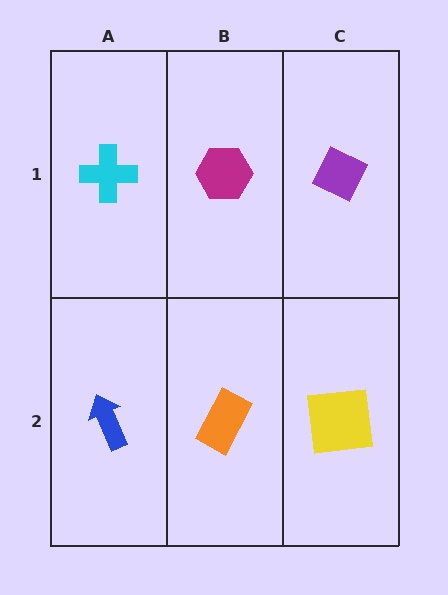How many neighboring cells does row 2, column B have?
3.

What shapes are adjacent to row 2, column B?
A magenta hexagon (row 1, column B), a blue arrow (row 2, column A), a yellow square (row 2, column C).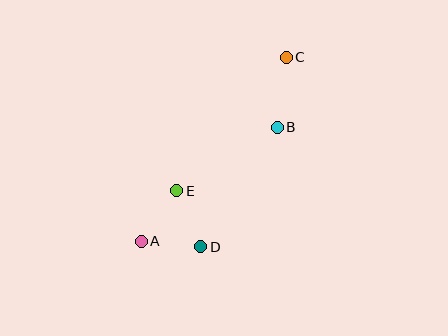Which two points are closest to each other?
Points A and D are closest to each other.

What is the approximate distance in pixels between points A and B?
The distance between A and B is approximately 178 pixels.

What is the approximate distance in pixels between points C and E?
The distance between C and E is approximately 173 pixels.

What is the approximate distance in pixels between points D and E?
The distance between D and E is approximately 61 pixels.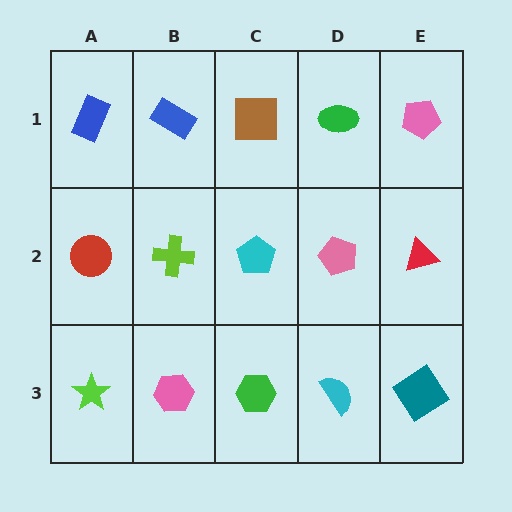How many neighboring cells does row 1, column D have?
3.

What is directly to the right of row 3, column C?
A cyan semicircle.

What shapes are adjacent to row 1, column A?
A red circle (row 2, column A), a blue rectangle (row 1, column B).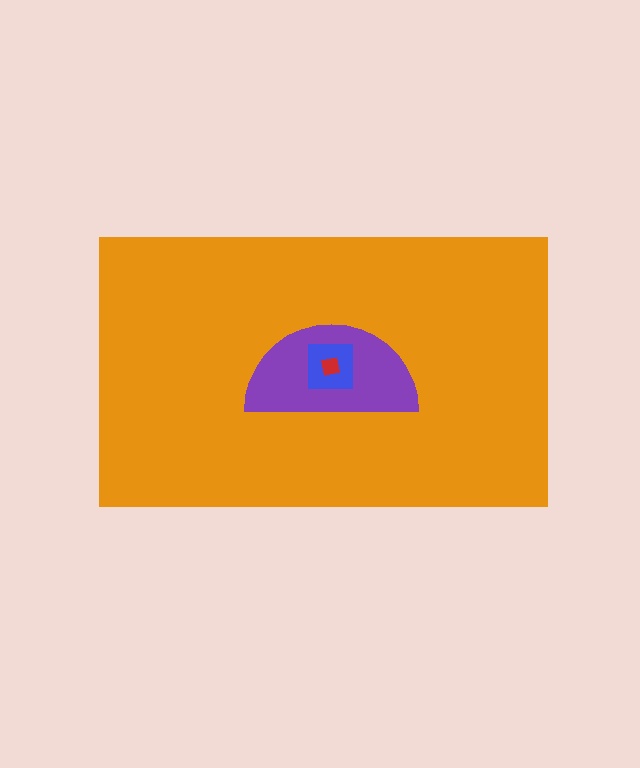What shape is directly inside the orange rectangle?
The purple semicircle.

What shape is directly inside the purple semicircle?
The blue square.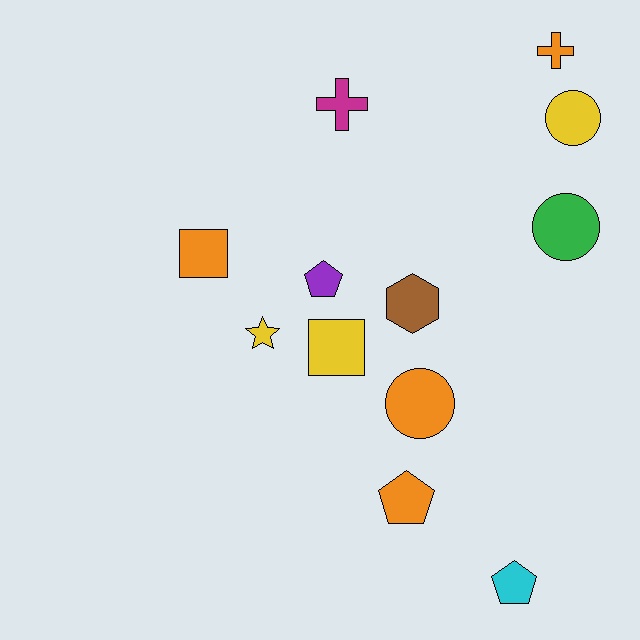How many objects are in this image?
There are 12 objects.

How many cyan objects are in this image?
There is 1 cyan object.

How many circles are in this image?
There are 3 circles.